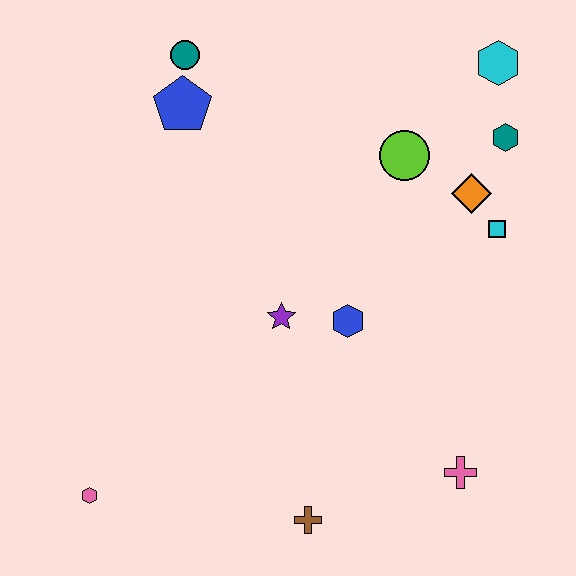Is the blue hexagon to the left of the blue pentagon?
No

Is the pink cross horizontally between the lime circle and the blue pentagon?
No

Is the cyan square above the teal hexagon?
No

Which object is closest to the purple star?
The blue hexagon is closest to the purple star.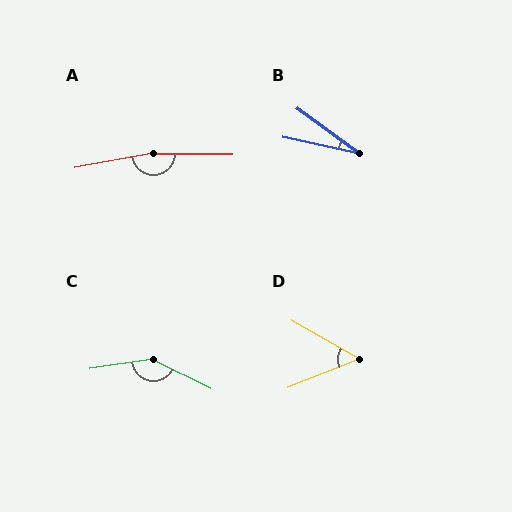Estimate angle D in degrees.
Approximately 52 degrees.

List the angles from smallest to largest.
B (24°), D (52°), C (146°), A (169°).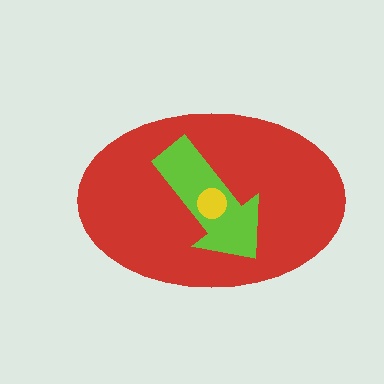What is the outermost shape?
The red ellipse.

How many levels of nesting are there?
3.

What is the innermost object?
The yellow circle.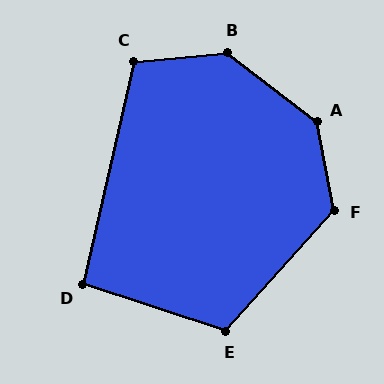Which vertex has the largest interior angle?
A, at approximately 138 degrees.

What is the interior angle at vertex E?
Approximately 114 degrees (obtuse).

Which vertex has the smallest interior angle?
D, at approximately 95 degrees.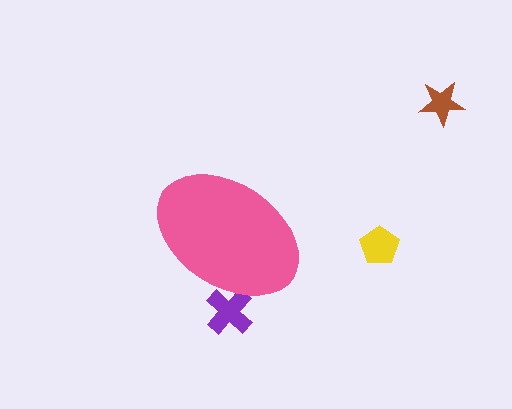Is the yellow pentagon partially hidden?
No, the yellow pentagon is fully visible.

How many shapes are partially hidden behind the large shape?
1 shape is partially hidden.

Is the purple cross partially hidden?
Yes, the purple cross is partially hidden behind the pink ellipse.